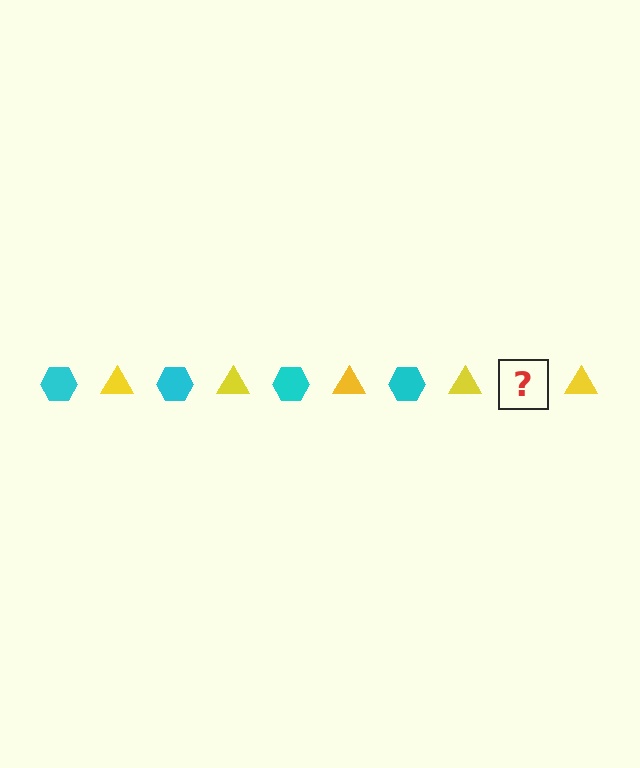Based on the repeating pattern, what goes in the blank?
The blank should be a cyan hexagon.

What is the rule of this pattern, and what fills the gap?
The rule is that the pattern alternates between cyan hexagon and yellow triangle. The gap should be filled with a cyan hexagon.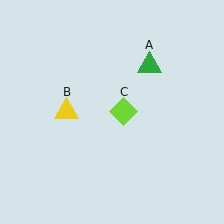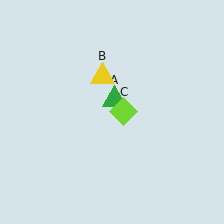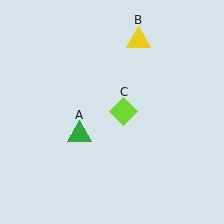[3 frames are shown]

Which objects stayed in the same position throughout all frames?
Lime diamond (object C) remained stationary.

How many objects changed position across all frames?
2 objects changed position: green triangle (object A), yellow triangle (object B).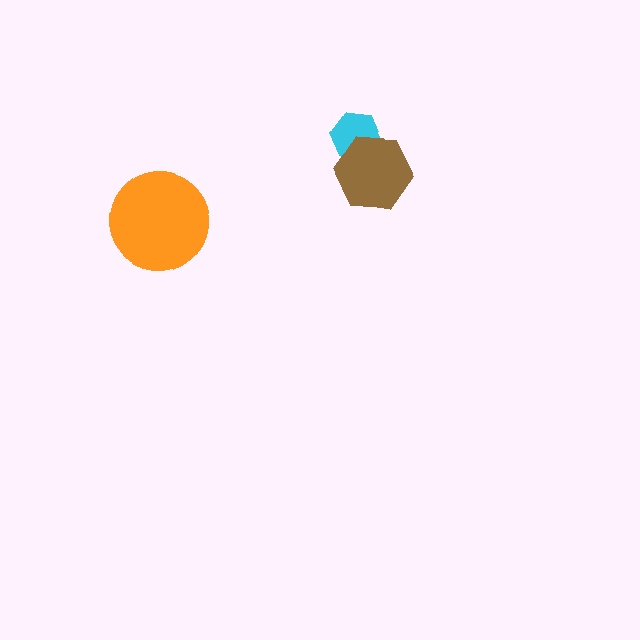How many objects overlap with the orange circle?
0 objects overlap with the orange circle.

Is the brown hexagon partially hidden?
No, no other shape covers it.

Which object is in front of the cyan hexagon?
The brown hexagon is in front of the cyan hexagon.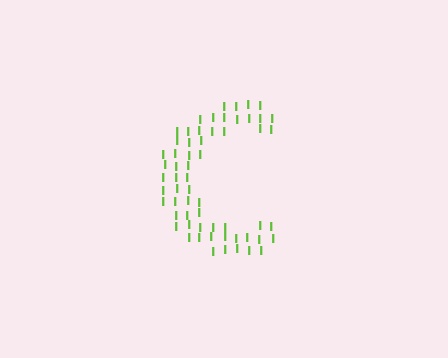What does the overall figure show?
The overall figure shows the letter C.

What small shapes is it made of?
It is made of small letter I's.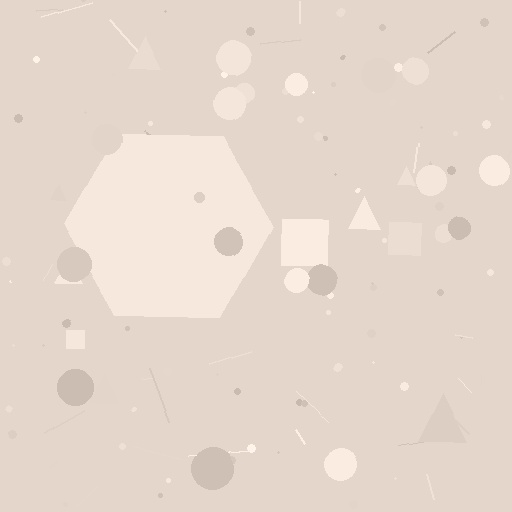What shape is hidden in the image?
A hexagon is hidden in the image.